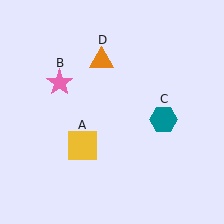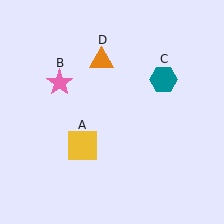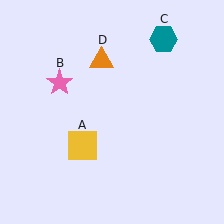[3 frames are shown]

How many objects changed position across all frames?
1 object changed position: teal hexagon (object C).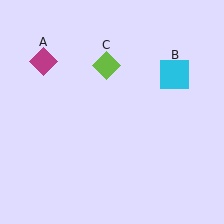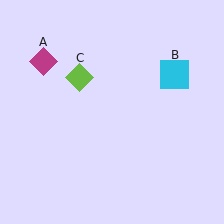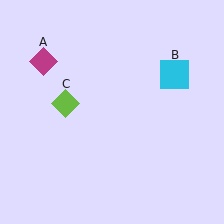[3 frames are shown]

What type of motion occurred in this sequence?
The lime diamond (object C) rotated counterclockwise around the center of the scene.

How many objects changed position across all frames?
1 object changed position: lime diamond (object C).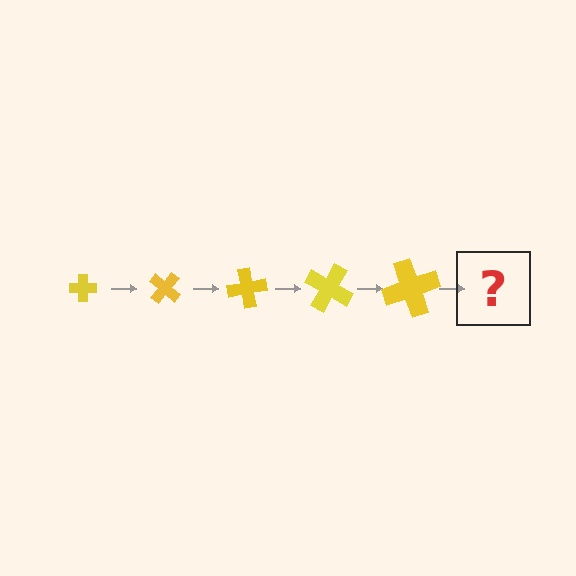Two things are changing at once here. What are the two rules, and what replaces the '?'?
The two rules are that the cross grows larger each step and it rotates 40 degrees each step. The '?' should be a cross, larger than the previous one and rotated 200 degrees from the start.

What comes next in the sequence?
The next element should be a cross, larger than the previous one and rotated 200 degrees from the start.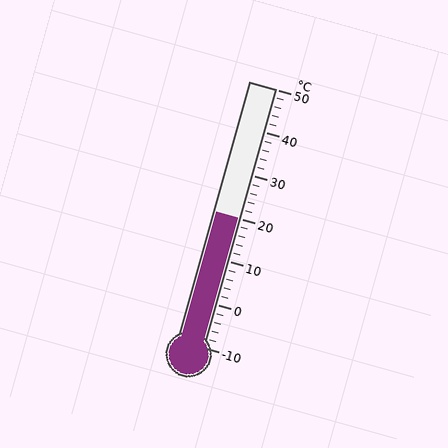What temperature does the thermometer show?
The thermometer shows approximately 20°C.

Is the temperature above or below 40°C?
The temperature is below 40°C.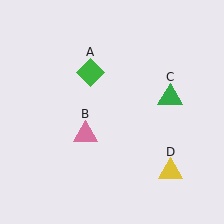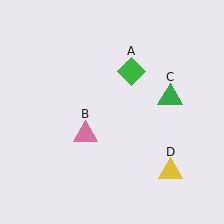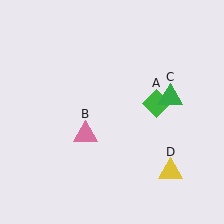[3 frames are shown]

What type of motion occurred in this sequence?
The green diamond (object A) rotated clockwise around the center of the scene.